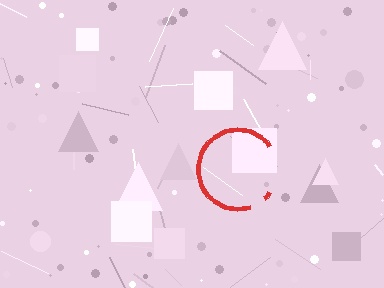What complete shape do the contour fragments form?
The contour fragments form a circle.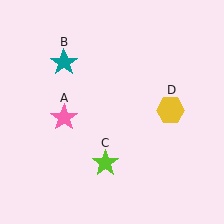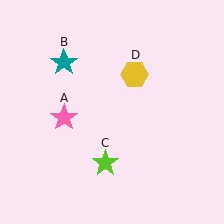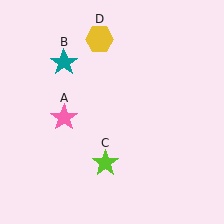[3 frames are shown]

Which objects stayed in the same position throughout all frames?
Pink star (object A) and teal star (object B) and lime star (object C) remained stationary.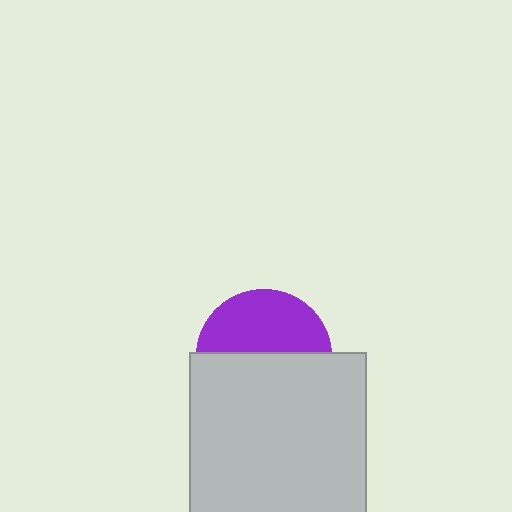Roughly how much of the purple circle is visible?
About half of it is visible (roughly 45%).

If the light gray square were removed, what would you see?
You would see the complete purple circle.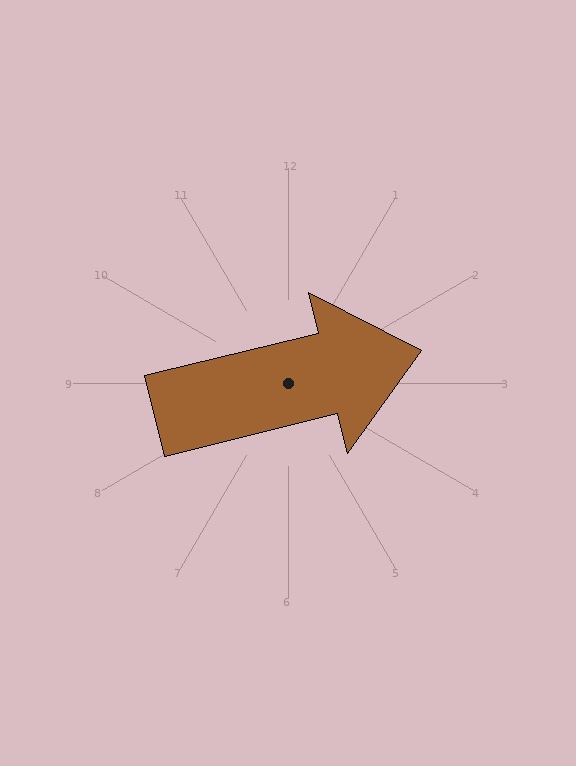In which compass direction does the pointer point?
East.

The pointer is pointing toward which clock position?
Roughly 3 o'clock.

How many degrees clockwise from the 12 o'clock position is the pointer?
Approximately 76 degrees.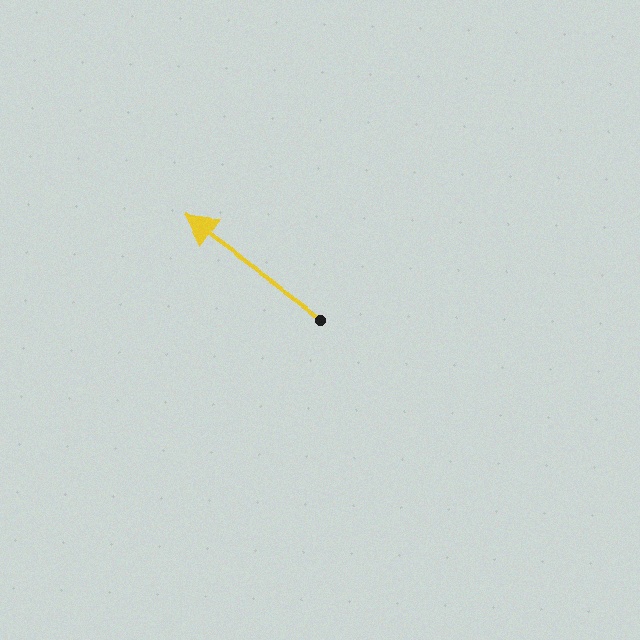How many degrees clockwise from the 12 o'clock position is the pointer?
Approximately 306 degrees.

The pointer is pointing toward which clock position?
Roughly 10 o'clock.